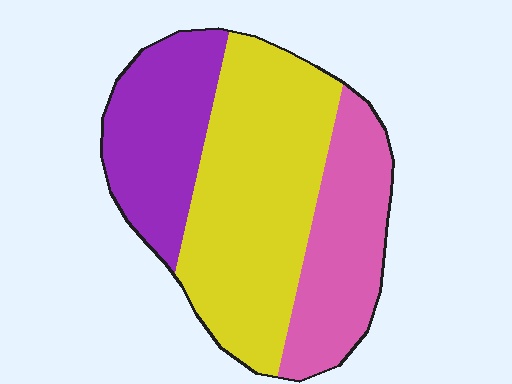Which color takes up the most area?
Yellow, at roughly 50%.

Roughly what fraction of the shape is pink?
Pink covers roughly 25% of the shape.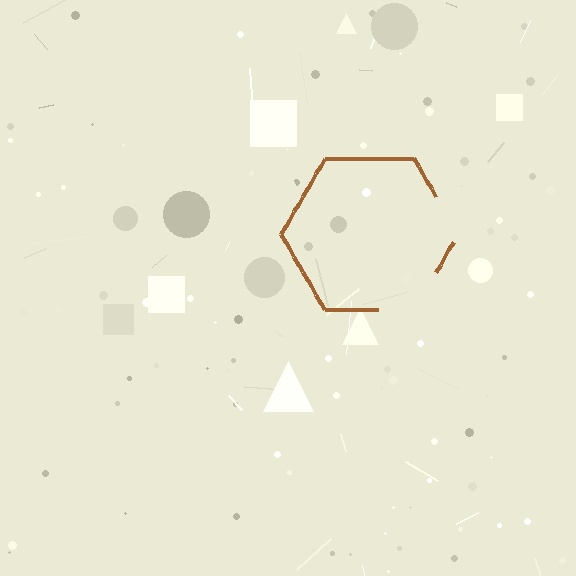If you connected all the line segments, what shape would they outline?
They would outline a hexagon.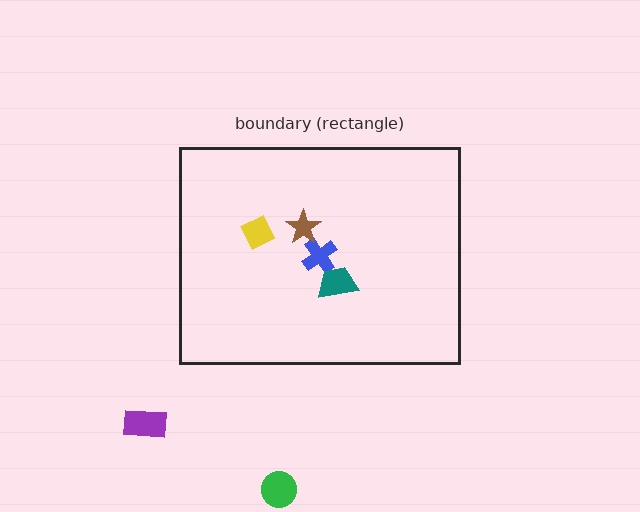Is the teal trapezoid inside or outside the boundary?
Inside.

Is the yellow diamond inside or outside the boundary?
Inside.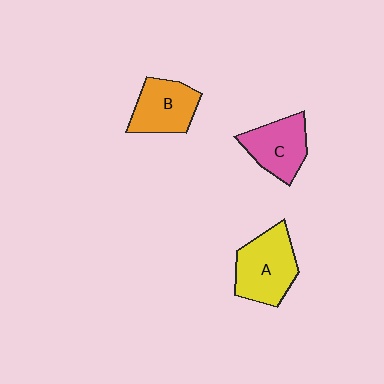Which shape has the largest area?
Shape A (yellow).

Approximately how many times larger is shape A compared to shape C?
Approximately 1.2 times.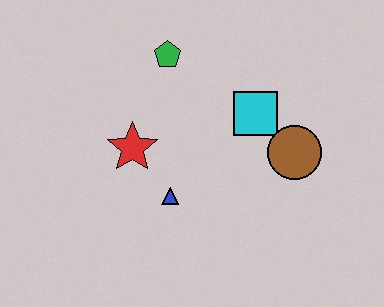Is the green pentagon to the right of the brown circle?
No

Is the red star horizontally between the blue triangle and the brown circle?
No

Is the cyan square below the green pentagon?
Yes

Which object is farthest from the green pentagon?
The brown circle is farthest from the green pentagon.